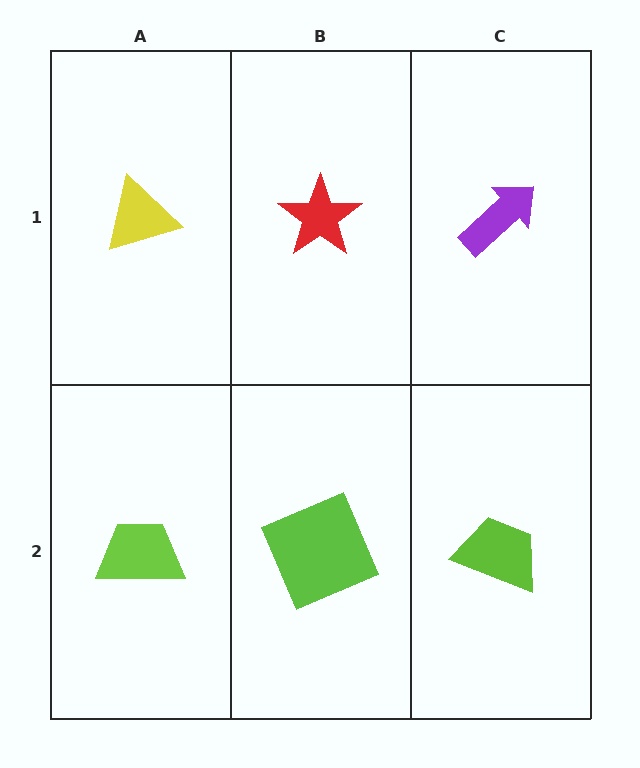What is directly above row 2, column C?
A purple arrow.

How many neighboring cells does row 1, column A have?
2.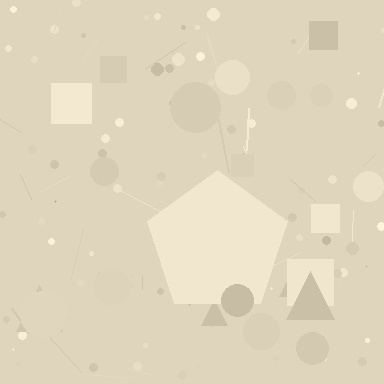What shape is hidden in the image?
A pentagon is hidden in the image.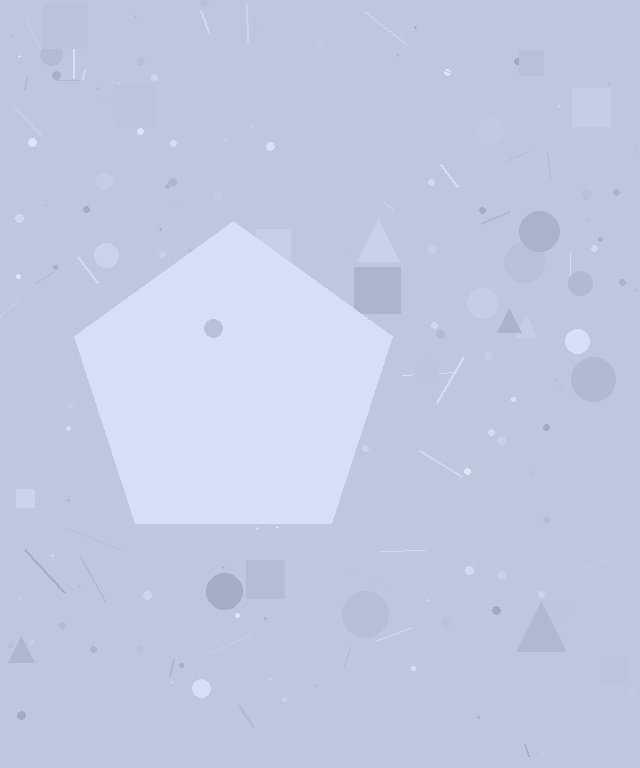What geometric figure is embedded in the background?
A pentagon is embedded in the background.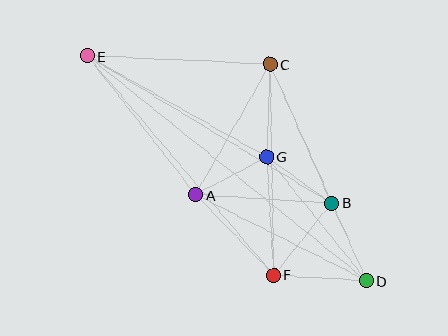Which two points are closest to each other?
Points B and G are closest to each other.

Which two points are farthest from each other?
Points D and E are farthest from each other.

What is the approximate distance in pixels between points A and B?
The distance between A and B is approximately 136 pixels.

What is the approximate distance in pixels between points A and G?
The distance between A and G is approximately 81 pixels.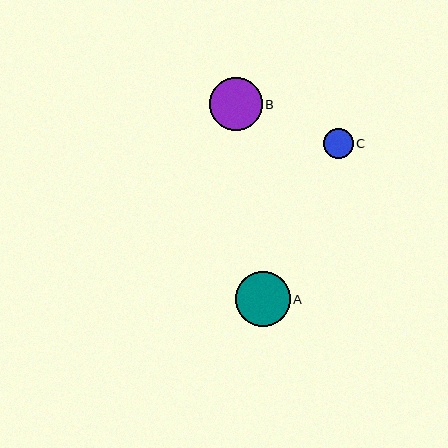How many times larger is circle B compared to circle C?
Circle B is approximately 1.8 times the size of circle C.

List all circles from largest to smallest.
From largest to smallest: A, B, C.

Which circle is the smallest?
Circle C is the smallest with a size of approximately 29 pixels.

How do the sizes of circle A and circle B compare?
Circle A and circle B are approximately the same size.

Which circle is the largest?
Circle A is the largest with a size of approximately 54 pixels.